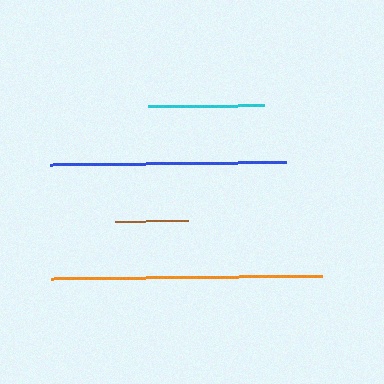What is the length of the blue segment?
The blue segment is approximately 236 pixels long.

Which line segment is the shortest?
The brown line is the shortest at approximately 73 pixels.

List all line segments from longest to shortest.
From longest to shortest: orange, blue, cyan, brown.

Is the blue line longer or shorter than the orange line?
The orange line is longer than the blue line.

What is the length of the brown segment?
The brown segment is approximately 73 pixels long.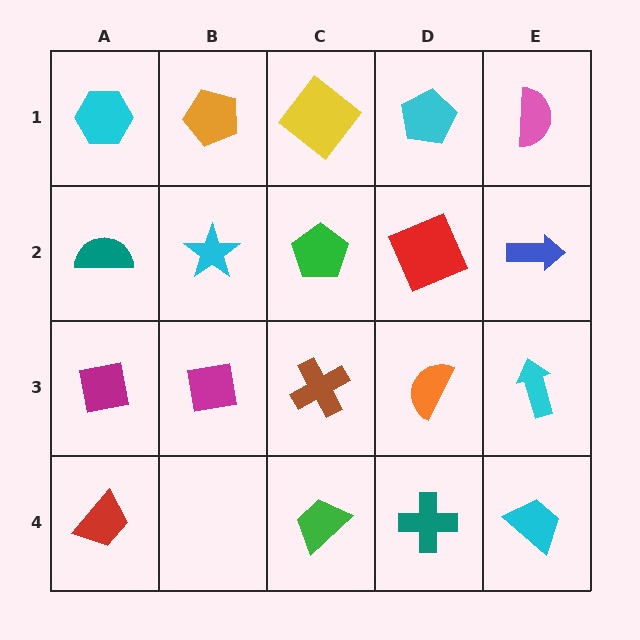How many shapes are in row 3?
5 shapes.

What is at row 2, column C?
A green pentagon.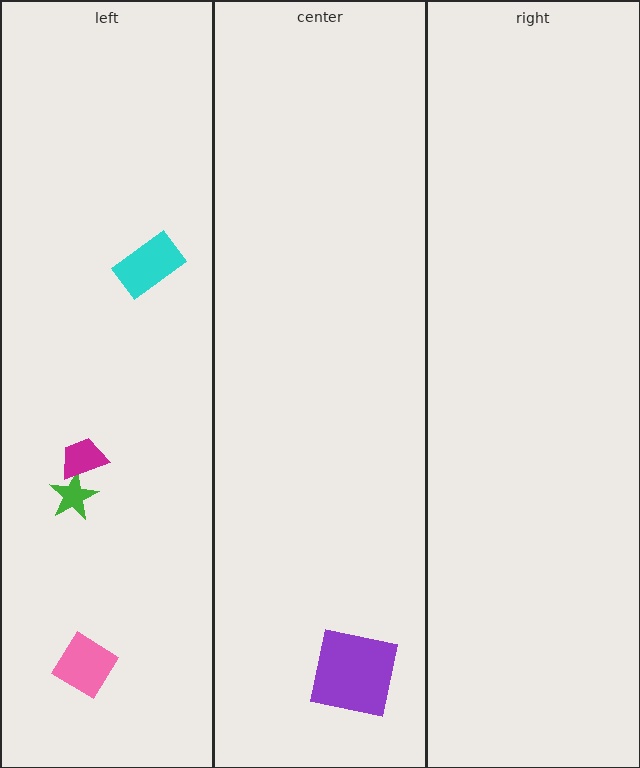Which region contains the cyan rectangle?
The left region.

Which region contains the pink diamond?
The left region.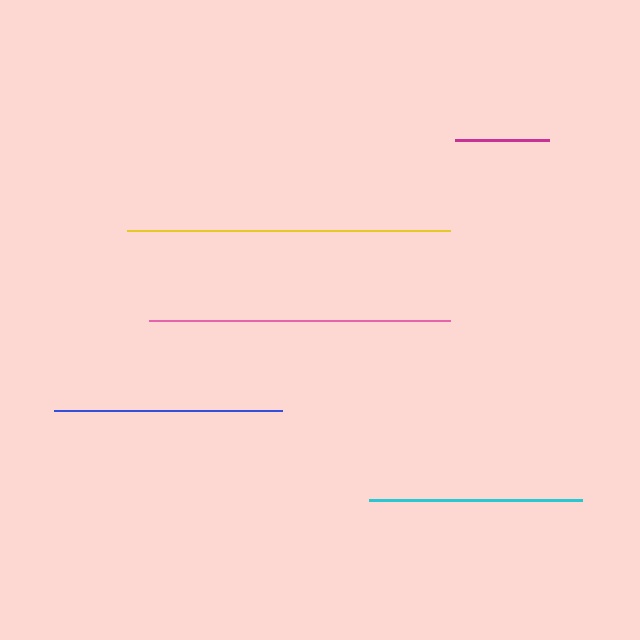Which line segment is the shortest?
The magenta line is the shortest at approximately 93 pixels.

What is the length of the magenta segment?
The magenta segment is approximately 93 pixels long.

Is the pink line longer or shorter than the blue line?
The pink line is longer than the blue line.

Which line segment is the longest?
The yellow line is the longest at approximately 323 pixels.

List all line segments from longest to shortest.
From longest to shortest: yellow, pink, blue, cyan, magenta.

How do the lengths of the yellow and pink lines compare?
The yellow and pink lines are approximately the same length.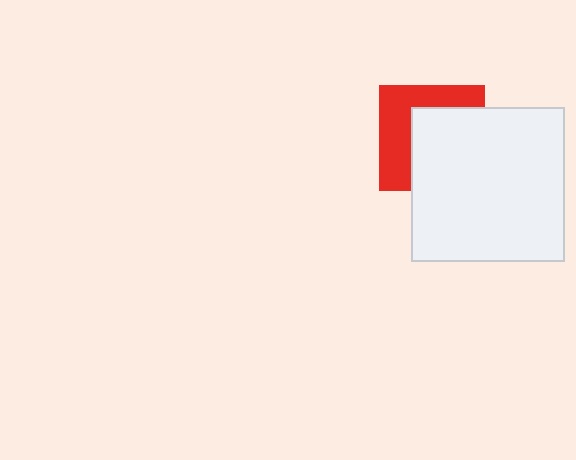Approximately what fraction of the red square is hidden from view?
Roughly 55% of the red square is hidden behind the white rectangle.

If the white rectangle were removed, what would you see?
You would see the complete red square.